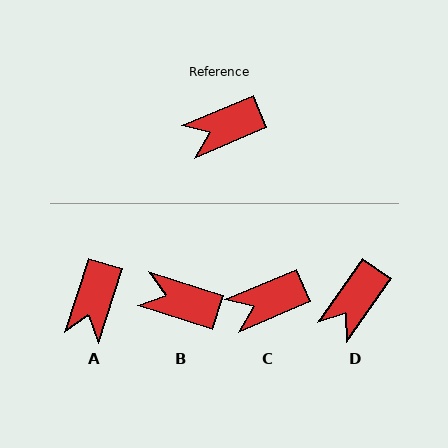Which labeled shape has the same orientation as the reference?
C.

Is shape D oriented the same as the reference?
No, it is off by about 32 degrees.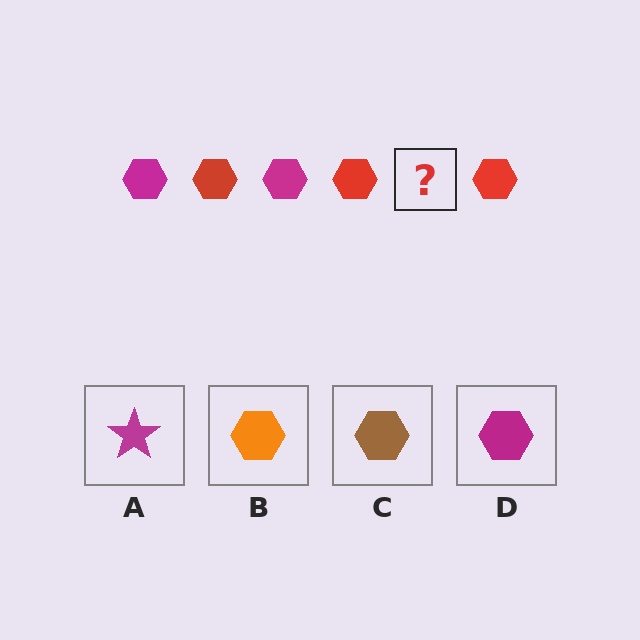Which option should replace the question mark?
Option D.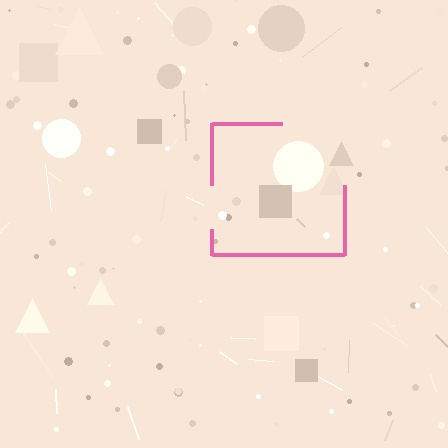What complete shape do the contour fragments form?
The contour fragments form a square.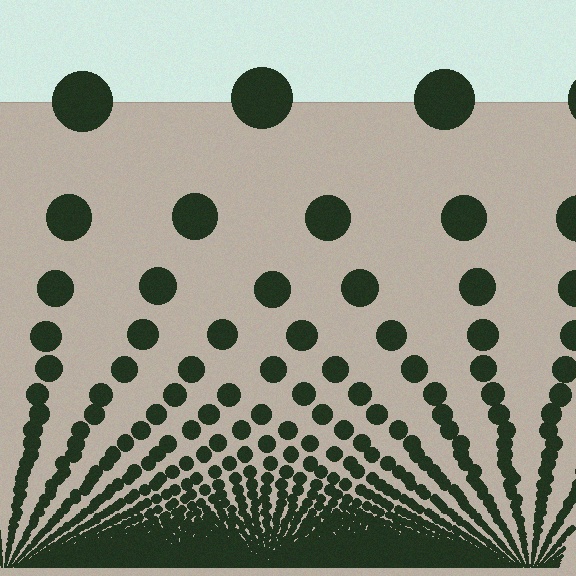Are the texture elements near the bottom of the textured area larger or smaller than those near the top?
Smaller. The gradient is inverted — elements near the bottom are smaller and denser.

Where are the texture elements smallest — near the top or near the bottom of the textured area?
Near the bottom.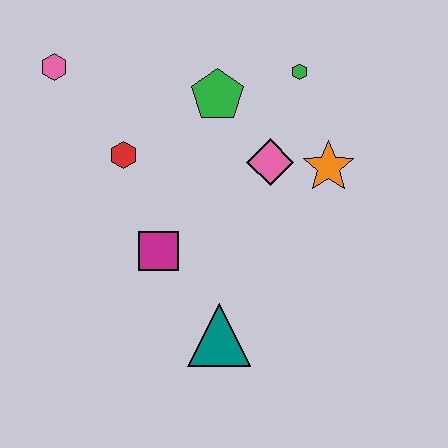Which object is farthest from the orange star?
The pink hexagon is farthest from the orange star.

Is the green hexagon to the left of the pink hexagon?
No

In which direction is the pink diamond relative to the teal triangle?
The pink diamond is above the teal triangle.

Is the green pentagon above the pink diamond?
Yes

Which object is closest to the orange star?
The pink diamond is closest to the orange star.